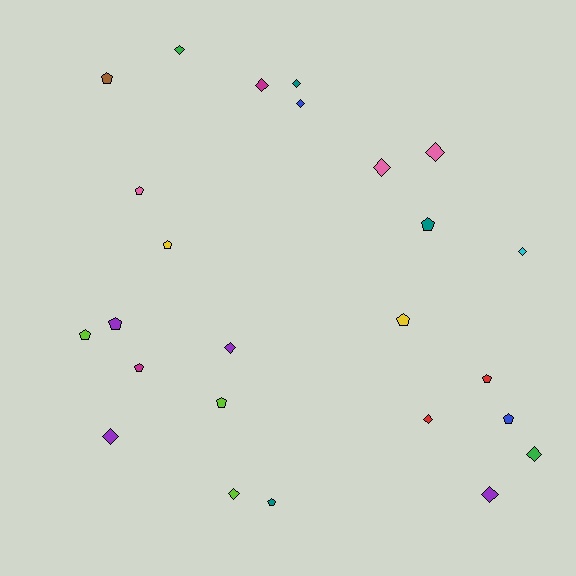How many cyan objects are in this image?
There is 1 cyan object.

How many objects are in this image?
There are 25 objects.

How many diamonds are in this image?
There are 13 diamonds.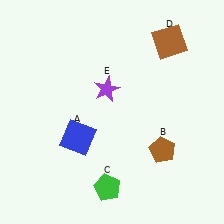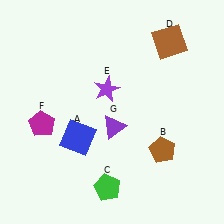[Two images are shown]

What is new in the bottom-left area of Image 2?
A magenta pentagon (F) was added in the bottom-left area of Image 2.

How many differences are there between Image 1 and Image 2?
There are 2 differences between the two images.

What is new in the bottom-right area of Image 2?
A purple triangle (G) was added in the bottom-right area of Image 2.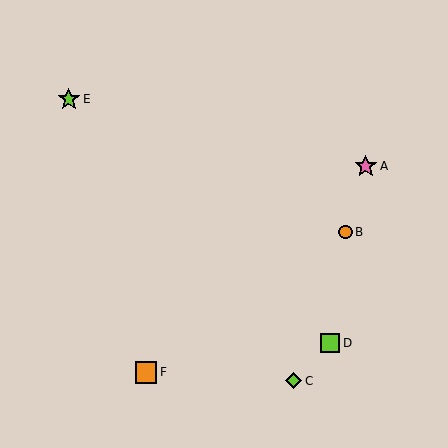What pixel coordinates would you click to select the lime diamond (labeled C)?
Click at (294, 381) to select the lime diamond C.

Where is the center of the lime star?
The center of the lime star is at (69, 99).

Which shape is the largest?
The lime star (labeled E) is the largest.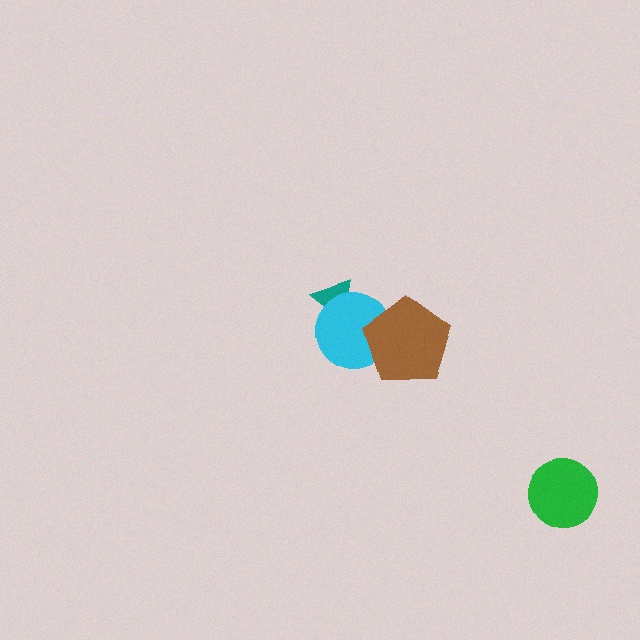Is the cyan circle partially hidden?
Yes, it is partially covered by another shape.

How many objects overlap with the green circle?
0 objects overlap with the green circle.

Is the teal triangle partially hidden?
Yes, it is partially covered by another shape.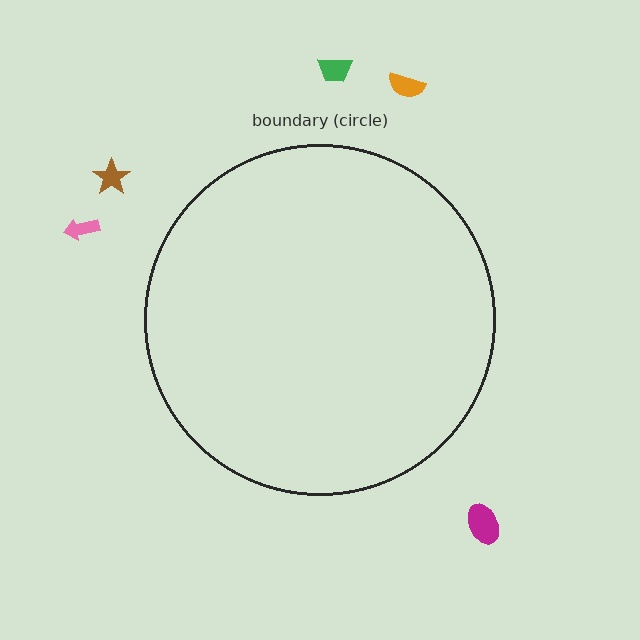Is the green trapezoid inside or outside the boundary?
Outside.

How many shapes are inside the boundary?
0 inside, 5 outside.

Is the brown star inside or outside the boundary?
Outside.